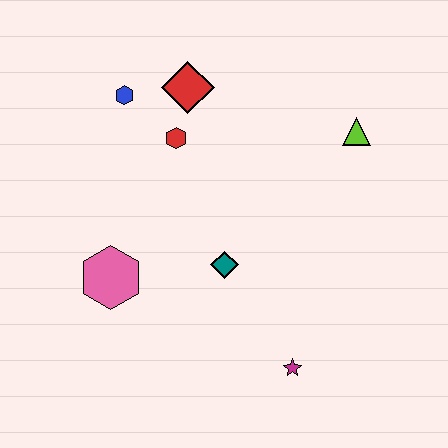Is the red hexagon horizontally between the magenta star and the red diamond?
No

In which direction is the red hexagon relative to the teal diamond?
The red hexagon is above the teal diamond.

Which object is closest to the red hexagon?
The red diamond is closest to the red hexagon.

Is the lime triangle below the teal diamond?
No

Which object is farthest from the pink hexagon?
The lime triangle is farthest from the pink hexagon.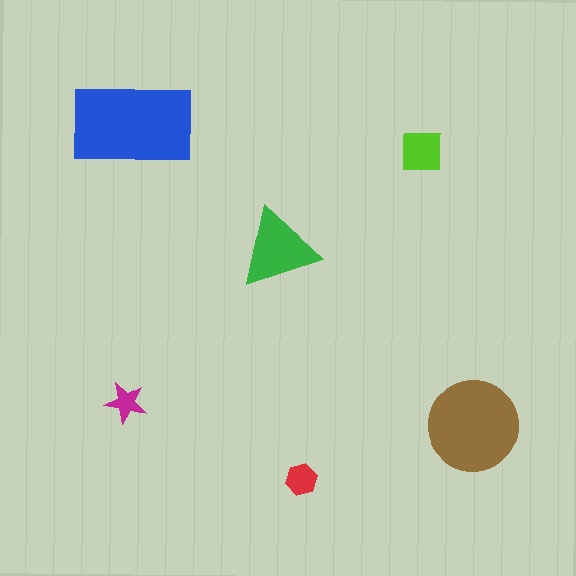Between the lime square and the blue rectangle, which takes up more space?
The blue rectangle.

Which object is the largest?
The blue rectangle.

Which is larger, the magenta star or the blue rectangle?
The blue rectangle.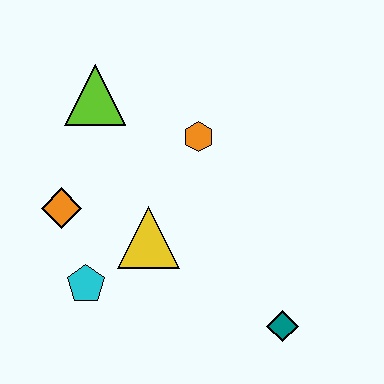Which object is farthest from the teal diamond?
The lime triangle is farthest from the teal diamond.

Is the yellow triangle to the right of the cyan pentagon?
Yes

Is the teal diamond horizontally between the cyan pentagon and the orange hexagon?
No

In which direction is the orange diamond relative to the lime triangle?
The orange diamond is below the lime triangle.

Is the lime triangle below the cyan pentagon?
No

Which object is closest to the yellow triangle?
The cyan pentagon is closest to the yellow triangle.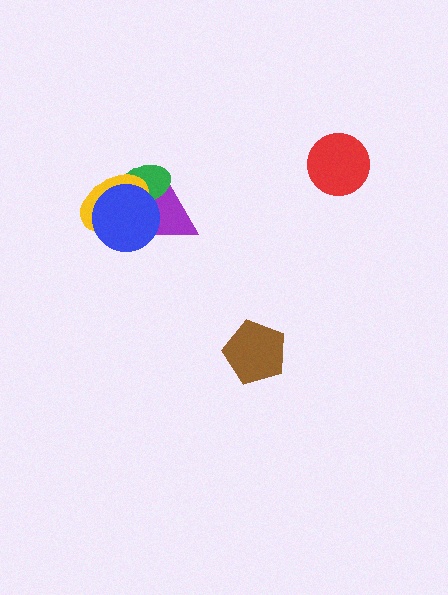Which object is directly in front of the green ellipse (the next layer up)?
The yellow ellipse is directly in front of the green ellipse.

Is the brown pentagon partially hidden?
No, no other shape covers it.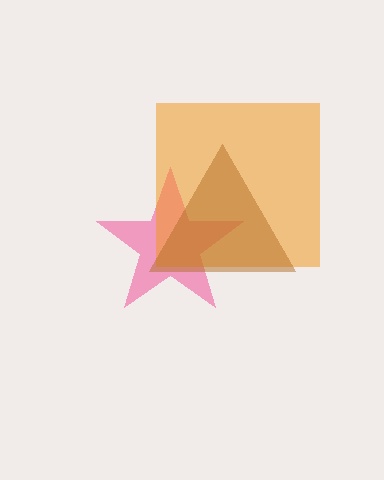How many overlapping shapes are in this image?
There are 3 overlapping shapes in the image.